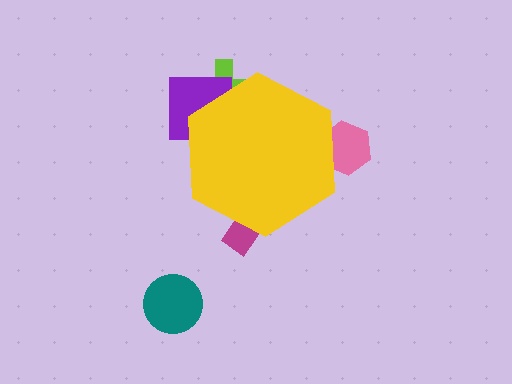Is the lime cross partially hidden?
Yes, the lime cross is partially hidden behind the yellow hexagon.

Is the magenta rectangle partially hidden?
Yes, the magenta rectangle is partially hidden behind the yellow hexagon.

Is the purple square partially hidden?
Yes, the purple square is partially hidden behind the yellow hexagon.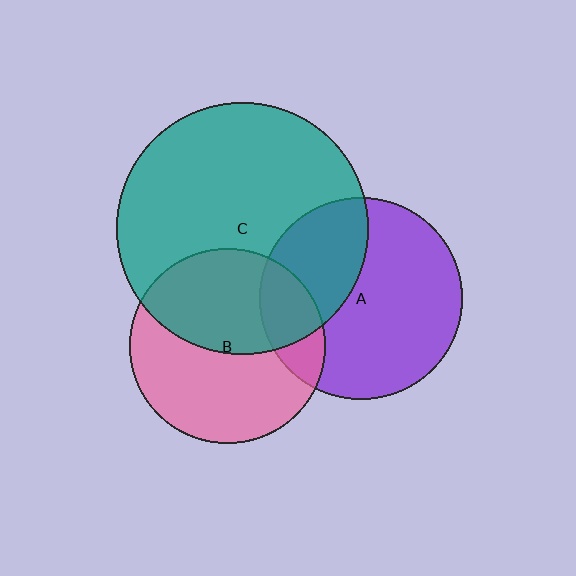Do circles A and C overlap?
Yes.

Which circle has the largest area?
Circle C (teal).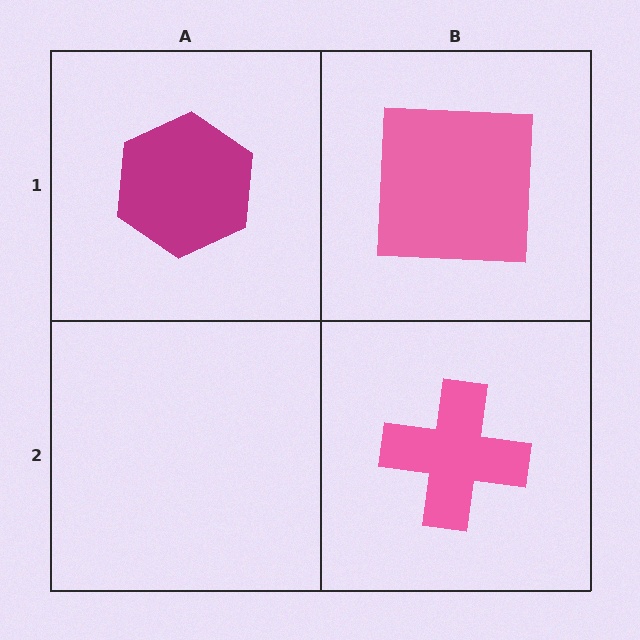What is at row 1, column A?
A magenta hexagon.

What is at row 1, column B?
A pink square.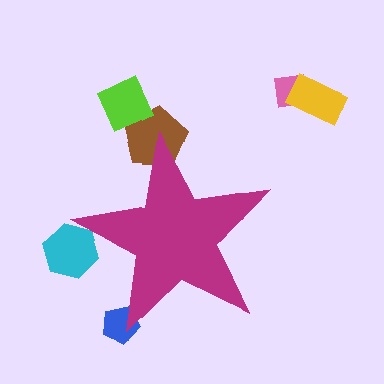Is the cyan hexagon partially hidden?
Yes, the cyan hexagon is partially hidden behind the magenta star.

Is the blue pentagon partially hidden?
Yes, the blue pentagon is partially hidden behind the magenta star.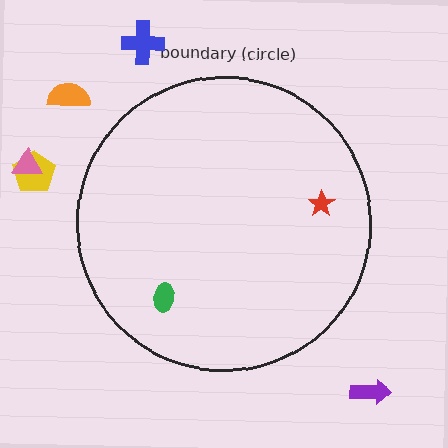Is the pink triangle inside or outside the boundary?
Outside.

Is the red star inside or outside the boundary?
Inside.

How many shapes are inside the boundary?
2 inside, 5 outside.